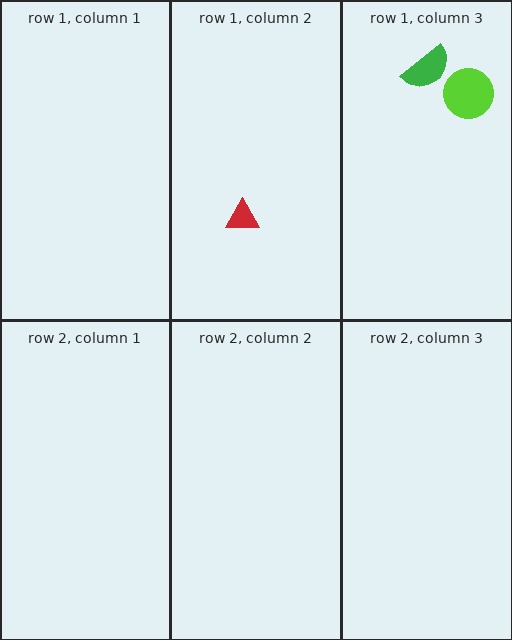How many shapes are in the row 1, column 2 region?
1.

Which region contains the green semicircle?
The row 1, column 3 region.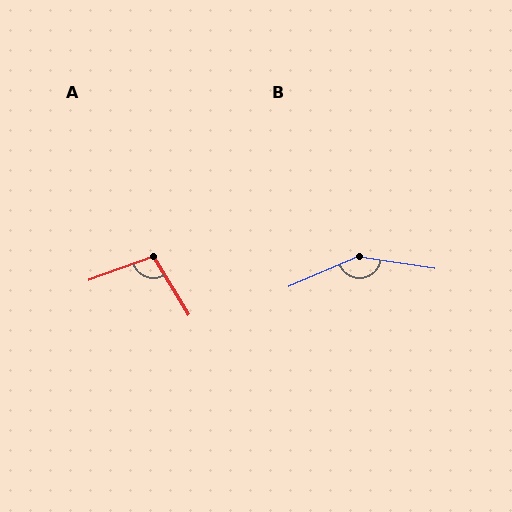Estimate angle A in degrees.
Approximately 100 degrees.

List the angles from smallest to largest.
A (100°), B (148°).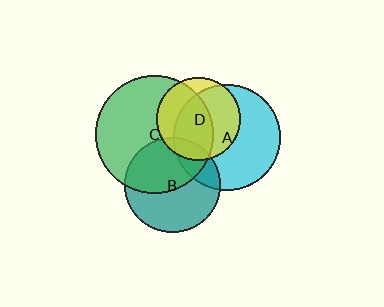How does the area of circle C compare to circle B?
Approximately 1.5 times.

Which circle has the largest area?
Circle C (green).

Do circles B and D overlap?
Yes.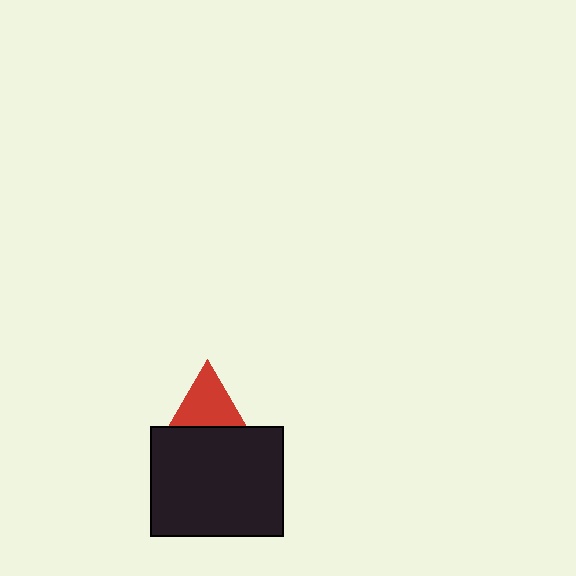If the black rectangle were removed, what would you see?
You would see the complete red triangle.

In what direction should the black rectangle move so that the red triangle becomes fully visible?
The black rectangle should move down. That is the shortest direction to clear the overlap and leave the red triangle fully visible.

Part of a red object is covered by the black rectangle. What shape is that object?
It is a triangle.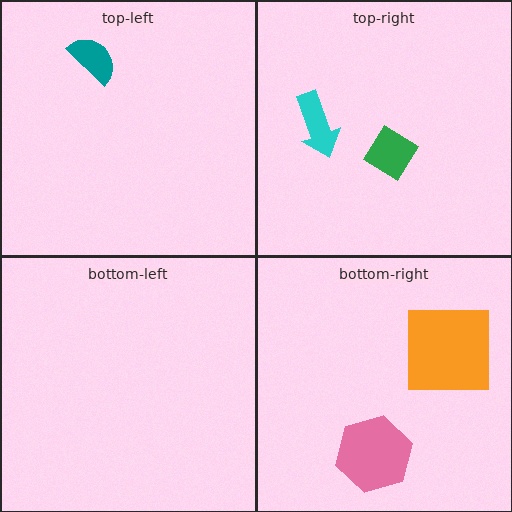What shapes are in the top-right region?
The green diamond, the cyan arrow.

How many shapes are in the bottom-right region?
2.